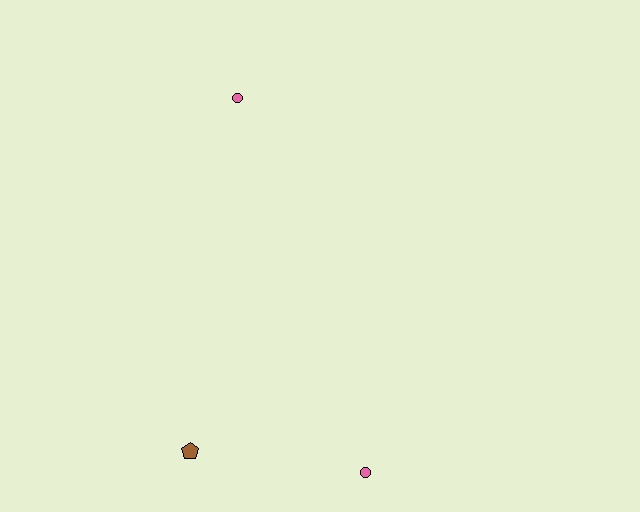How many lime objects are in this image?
There are no lime objects.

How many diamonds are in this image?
There are no diamonds.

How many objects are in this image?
There are 3 objects.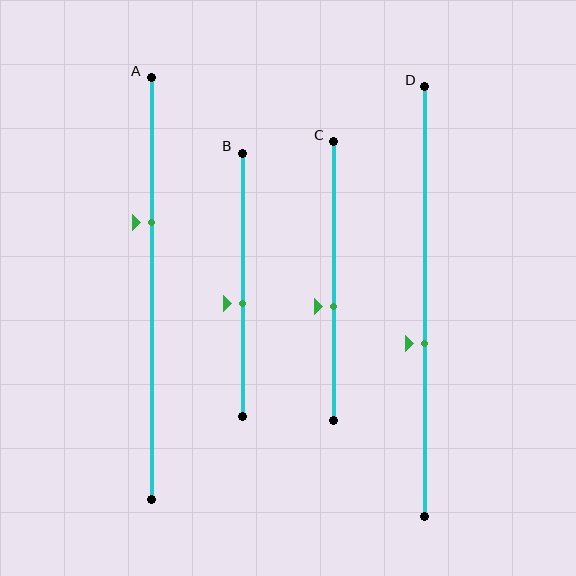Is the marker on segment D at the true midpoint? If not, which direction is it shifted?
No, the marker on segment D is shifted downward by about 10% of the segment length.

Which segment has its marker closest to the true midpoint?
Segment B has its marker closest to the true midpoint.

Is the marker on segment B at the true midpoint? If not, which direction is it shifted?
No, the marker on segment B is shifted downward by about 7% of the segment length.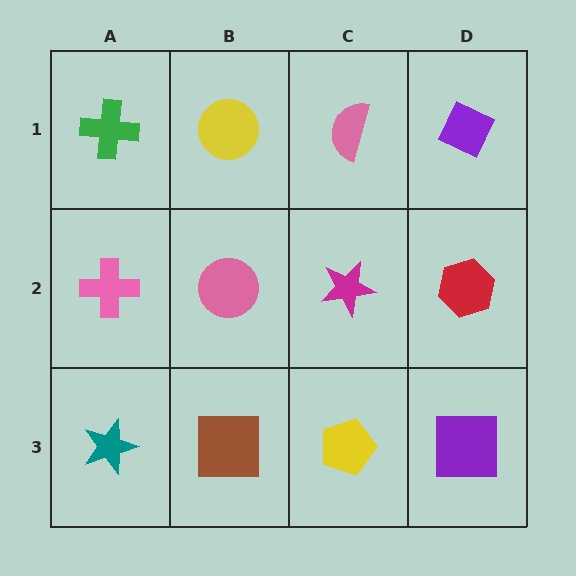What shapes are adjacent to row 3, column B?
A pink circle (row 2, column B), a teal star (row 3, column A), a yellow pentagon (row 3, column C).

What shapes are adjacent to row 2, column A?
A green cross (row 1, column A), a teal star (row 3, column A), a pink circle (row 2, column B).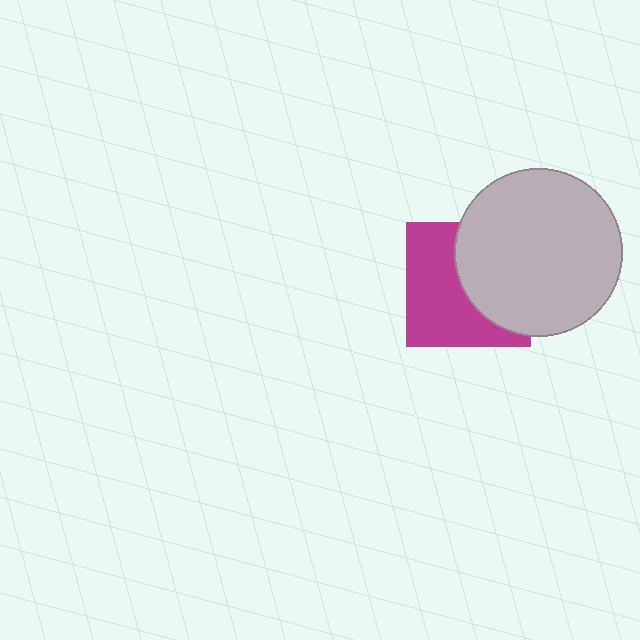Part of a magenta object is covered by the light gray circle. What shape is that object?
It is a square.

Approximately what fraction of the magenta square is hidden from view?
Roughly 46% of the magenta square is hidden behind the light gray circle.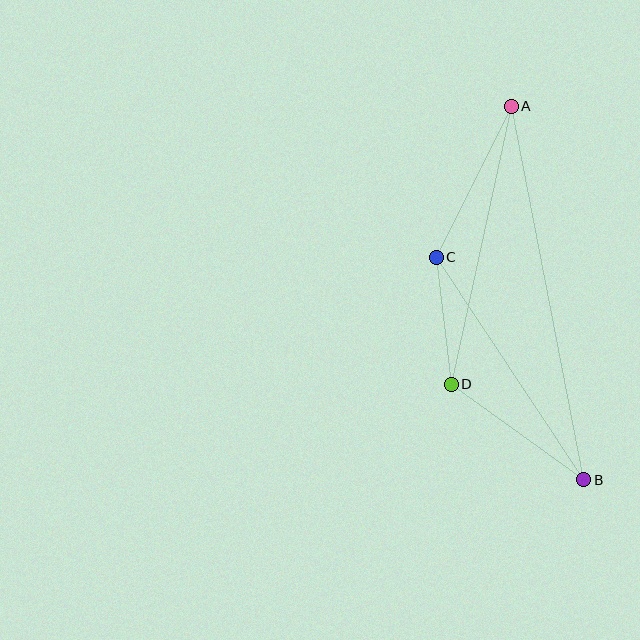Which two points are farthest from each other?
Points A and B are farthest from each other.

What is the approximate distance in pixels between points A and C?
The distance between A and C is approximately 169 pixels.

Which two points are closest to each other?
Points C and D are closest to each other.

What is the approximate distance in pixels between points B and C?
The distance between B and C is approximately 267 pixels.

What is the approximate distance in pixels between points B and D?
The distance between B and D is approximately 163 pixels.